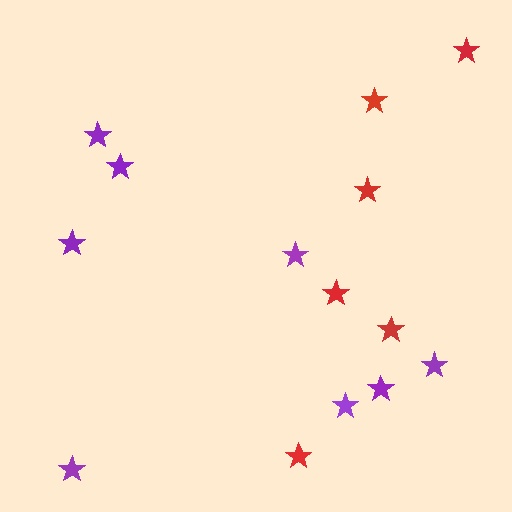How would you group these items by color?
There are 2 groups: one group of purple stars (8) and one group of red stars (6).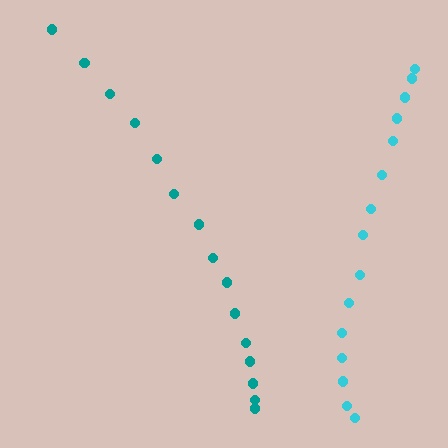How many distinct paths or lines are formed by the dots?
There are 2 distinct paths.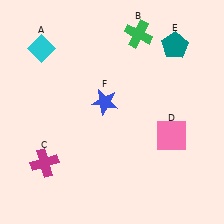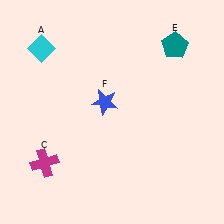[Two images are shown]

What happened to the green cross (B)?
The green cross (B) was removed in Image 2. It was in the top-right area of Image 1.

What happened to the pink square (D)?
The pink square (D) was removed in Image 2. It was in the bottom-right area of Image 1.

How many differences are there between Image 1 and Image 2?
There are 2 differences between the two images.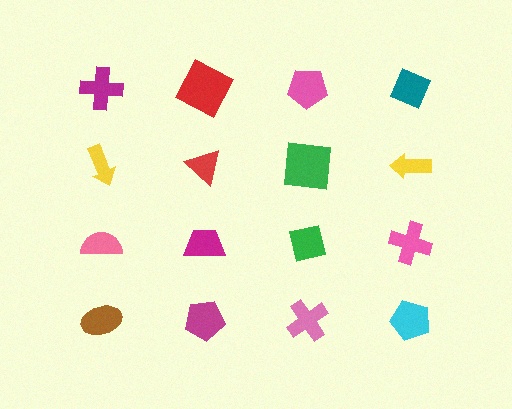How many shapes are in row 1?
4 shapes.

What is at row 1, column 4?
A teal diamond.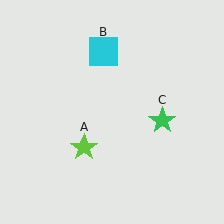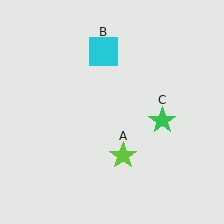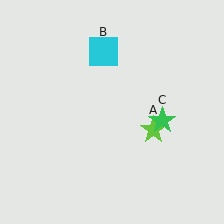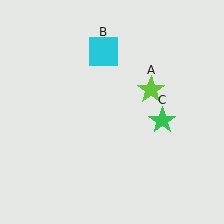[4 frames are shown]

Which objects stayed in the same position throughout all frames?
Cyan square (object B) and green star (object C) remained stationary.